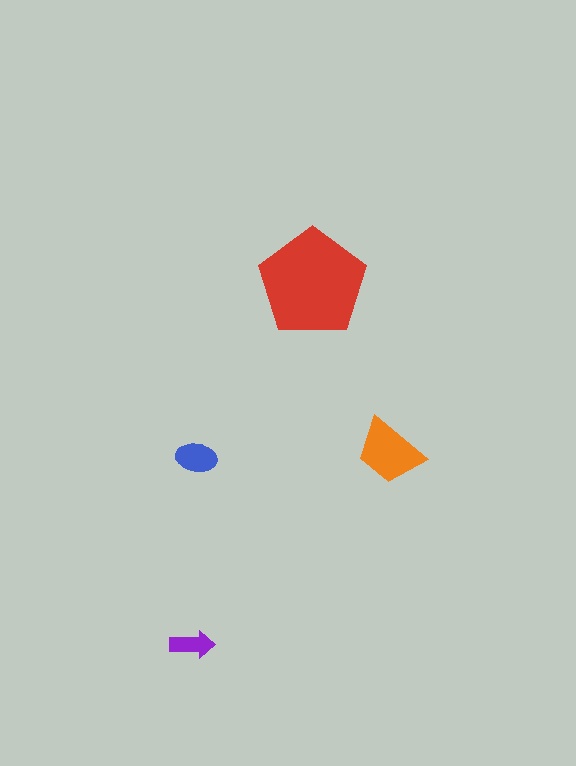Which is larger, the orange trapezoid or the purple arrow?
The orange trapezoid.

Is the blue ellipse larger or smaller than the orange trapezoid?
Smaller.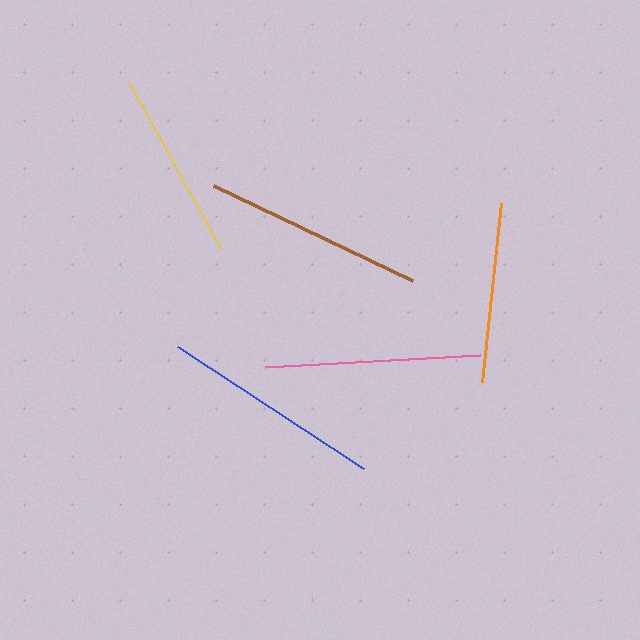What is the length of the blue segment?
The blue segment is approximately 223 pixels long.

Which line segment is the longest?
The blue line is the longest at approximately 223 pixels.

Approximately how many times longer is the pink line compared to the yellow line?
The pink line is approximately 1.1 times the length of the yellow line.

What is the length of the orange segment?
The orange segment is approximately 180 pixels long.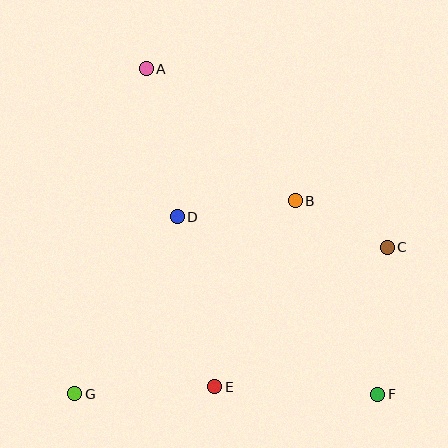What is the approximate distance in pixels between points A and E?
The distance between A and E is approximately 325 pixels.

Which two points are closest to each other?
Points B and C are closest to each other.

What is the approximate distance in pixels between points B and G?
The distance between B and G is approximately 293 pixels.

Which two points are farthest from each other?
Points A and F are farthest from each other.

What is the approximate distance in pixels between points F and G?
The distance between F and G is approximately 303 pixels.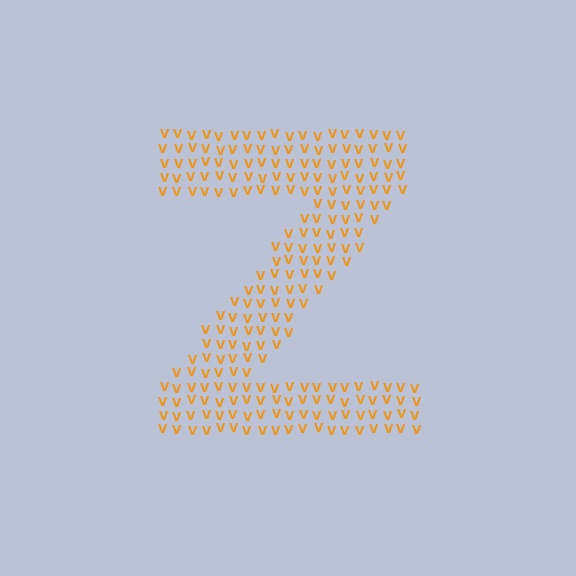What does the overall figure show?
The overall figure shows the letter Z.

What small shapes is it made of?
It is made of small letter V's.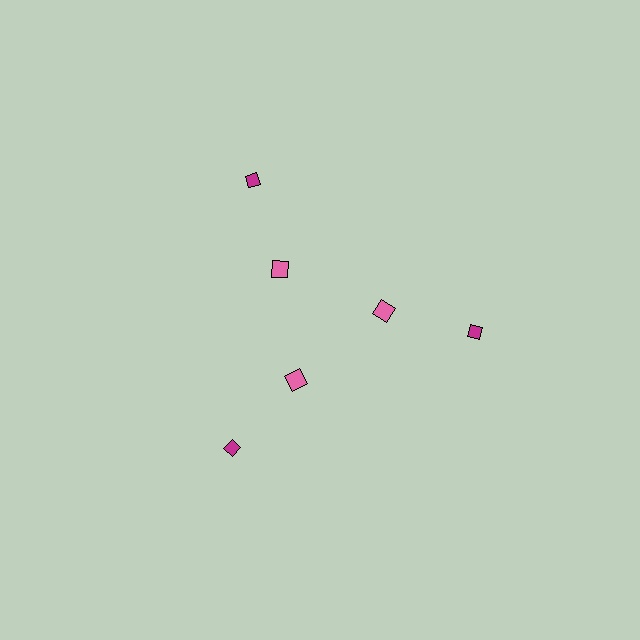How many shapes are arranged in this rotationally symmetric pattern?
There are 6 shapes, arranged in 3 groups of 2.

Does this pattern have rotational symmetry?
Yes, this pattern has 3-fold rotational symmetry. It looks the same after rotating 120 degrees around the center.